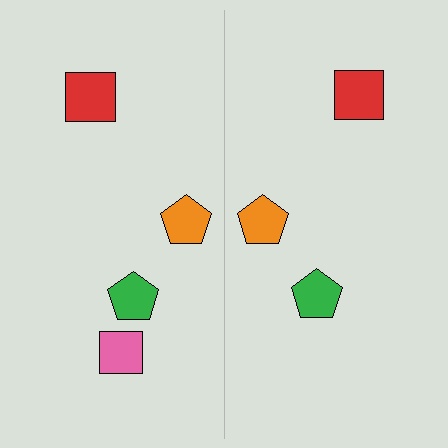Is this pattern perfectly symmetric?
No, the pattern is not perfectly symmetric. A pink square is missing from the right side.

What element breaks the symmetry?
A pink square is missing from the right side.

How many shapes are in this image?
There are 7 shapes in this image.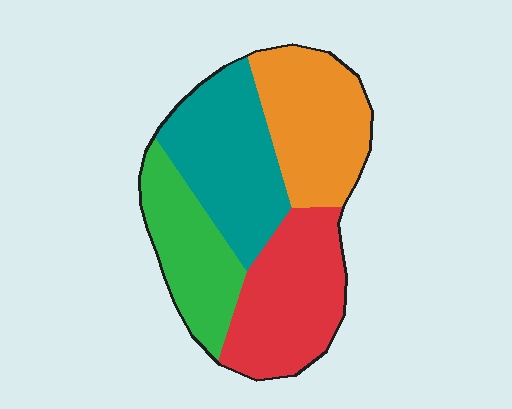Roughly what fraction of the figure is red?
Red takes up about one quarter (1/4) of the figure.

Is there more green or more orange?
Orange.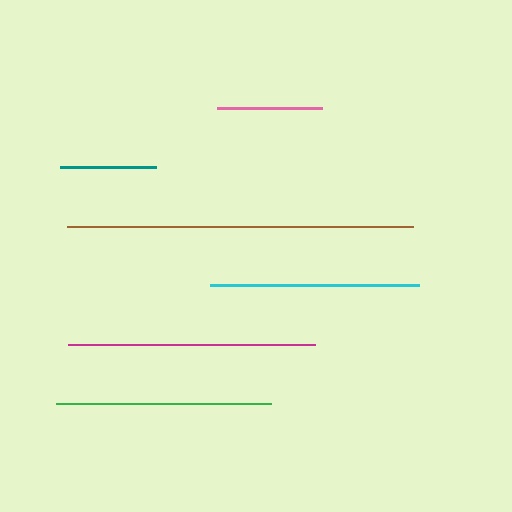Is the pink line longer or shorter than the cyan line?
The cyan line is longer than the pink line.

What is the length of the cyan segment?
The cyan segment is approximately 208 pixels long.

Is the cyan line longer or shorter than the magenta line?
The magenta line is longer than the cyan line.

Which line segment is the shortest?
The teal line is the shortest at approximately 96 pixels.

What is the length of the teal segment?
The teal segment is approximately 96 pixels long.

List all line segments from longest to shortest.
From longest to shortest: brown, magenta, green, cyan, pink, teal.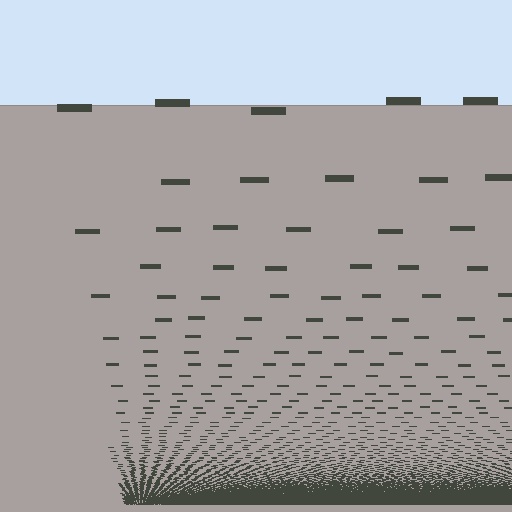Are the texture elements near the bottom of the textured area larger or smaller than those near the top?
Smaller. The gradient is inverted — elements near the bottom are smaller and denser.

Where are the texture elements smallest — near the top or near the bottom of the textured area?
Near the bottom.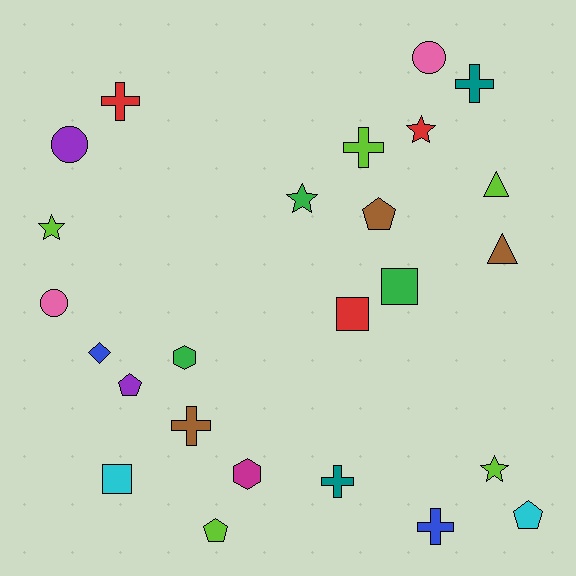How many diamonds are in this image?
There is 1 diamond.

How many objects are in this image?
There are 25 objects.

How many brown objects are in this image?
There are 3 brown objects.